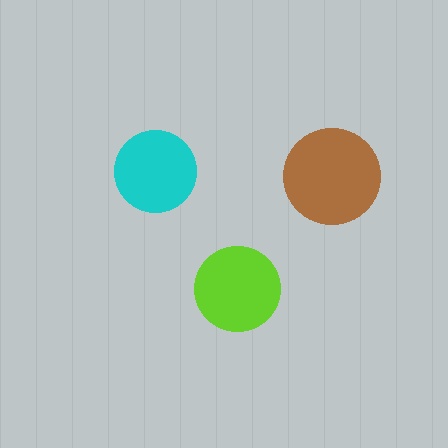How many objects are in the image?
There are 3 objects in the image.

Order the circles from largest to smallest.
the brown one, the lime one, the cyan one.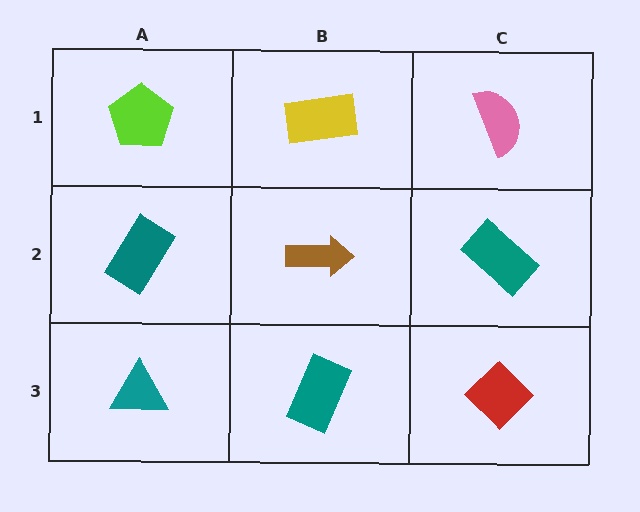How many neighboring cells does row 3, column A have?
2.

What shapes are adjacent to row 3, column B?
A brown arrow (row 2, column B), a teal triangle (row 3, column A), a red diamond (row 3, column C).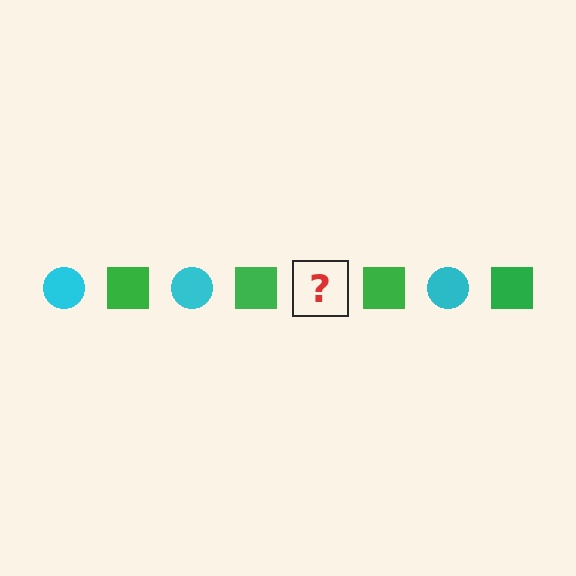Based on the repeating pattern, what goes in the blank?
The blank should be a cyan circle.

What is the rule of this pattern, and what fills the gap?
The rule is that the pattern alternates between cyan circle and green square. The gap should be filled with a cyan circle.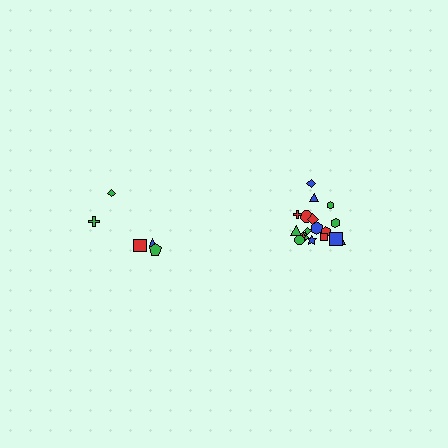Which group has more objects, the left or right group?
The right group.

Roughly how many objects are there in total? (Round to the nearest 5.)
Roughly 25 objects in total.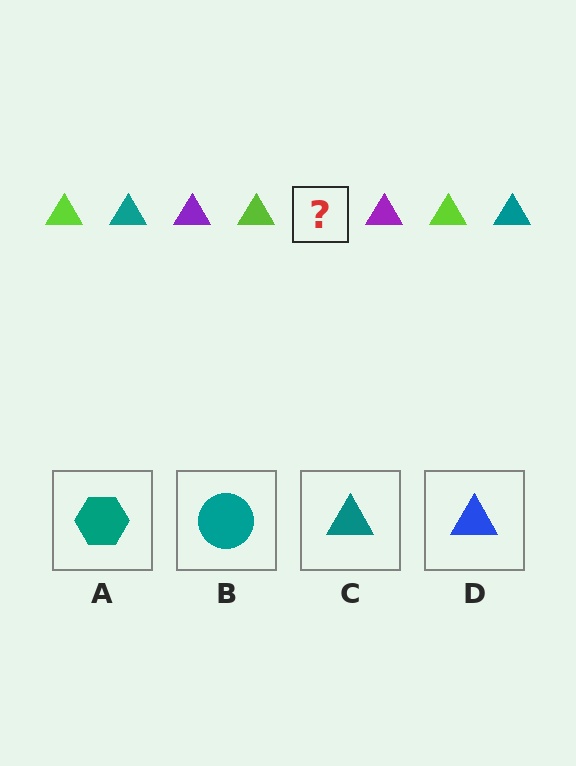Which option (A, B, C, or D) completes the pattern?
C.